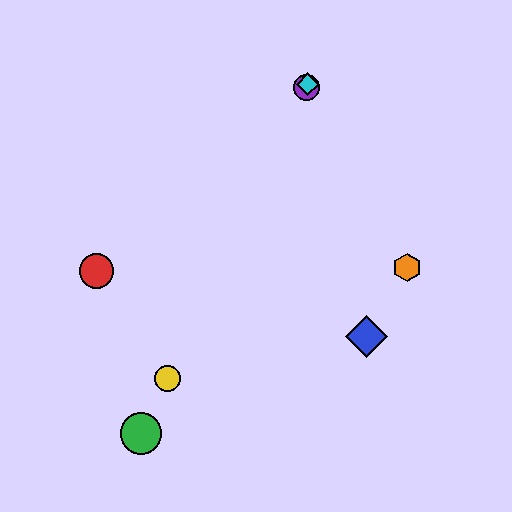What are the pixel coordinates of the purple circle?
The purple circle is at (306, 88).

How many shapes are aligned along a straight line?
4 shapes (the green circle, the yellow circle, the purple circle, the cyan diamond) are aligned along a straight line.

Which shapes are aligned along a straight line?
The green circle, the yellow circle, the purple circle, the cyan diamond are aligned along a straight line.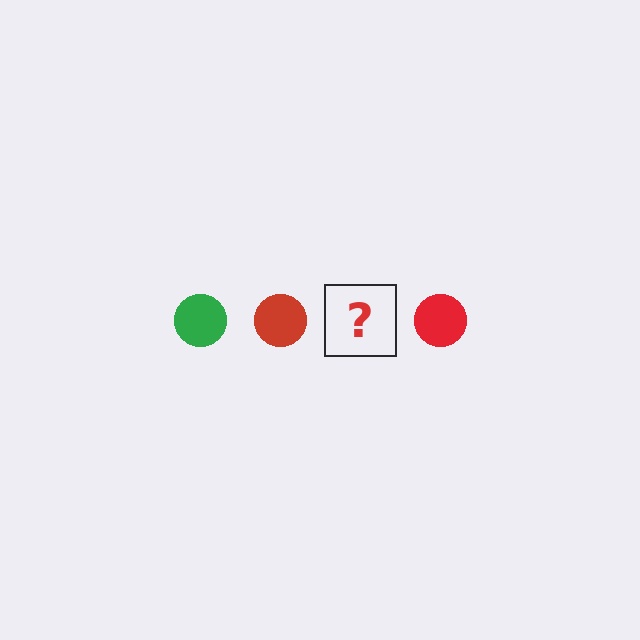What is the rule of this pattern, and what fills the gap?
The rule is that the pattern cycles through green, red circles. The gap should be filled with a green circle.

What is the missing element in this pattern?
The missing element is a green circle.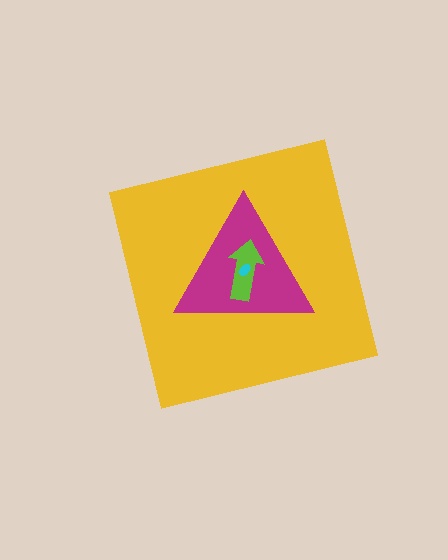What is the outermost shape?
The yellow square.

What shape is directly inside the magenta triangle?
The lime arrow.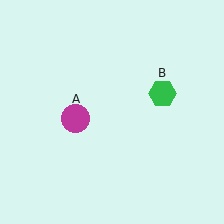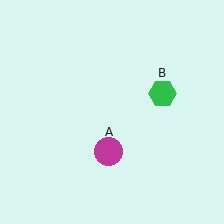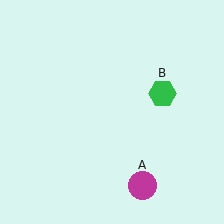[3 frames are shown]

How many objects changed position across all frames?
1 object changed position: magenta circle (object A).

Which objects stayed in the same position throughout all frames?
Green hexagon (object B) remained stationary.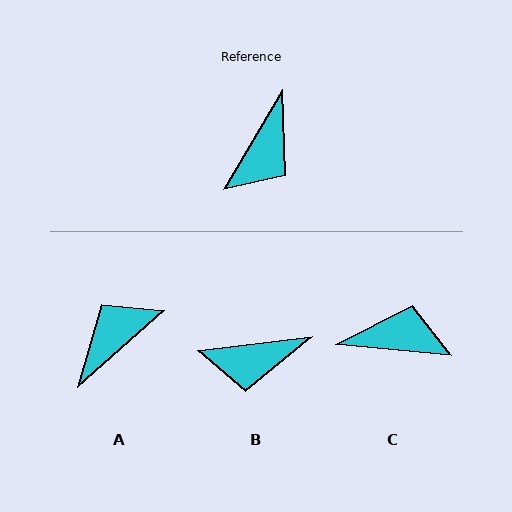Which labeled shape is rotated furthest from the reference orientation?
A, about 162 degrees away.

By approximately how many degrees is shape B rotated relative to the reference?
Approximately 53 degrees clockwise.